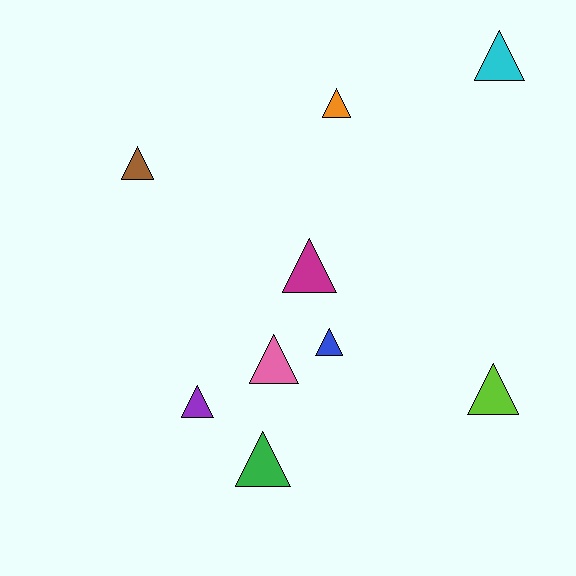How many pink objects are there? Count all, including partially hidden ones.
There is 1 pink object.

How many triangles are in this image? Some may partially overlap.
There are 9 triangles.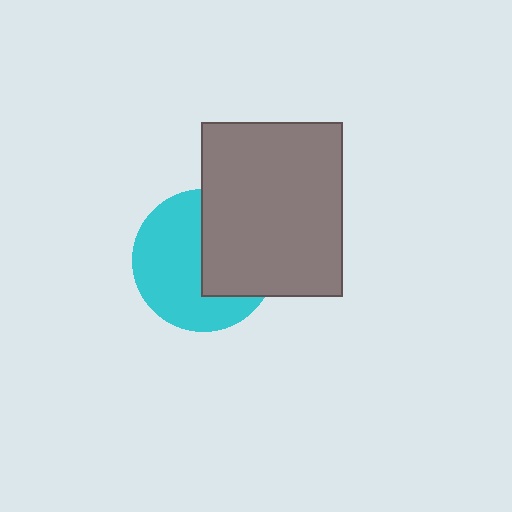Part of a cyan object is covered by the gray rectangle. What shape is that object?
It is a circle.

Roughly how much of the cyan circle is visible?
About half of it is visible (roughly 58%).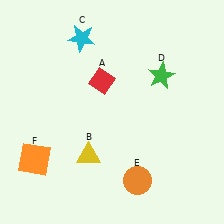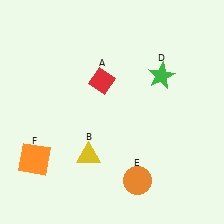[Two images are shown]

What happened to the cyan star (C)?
The cyan star (C) was removed in Image 2. It was in the top-left area of Image 1.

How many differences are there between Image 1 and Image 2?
There is 1 difference between the two images.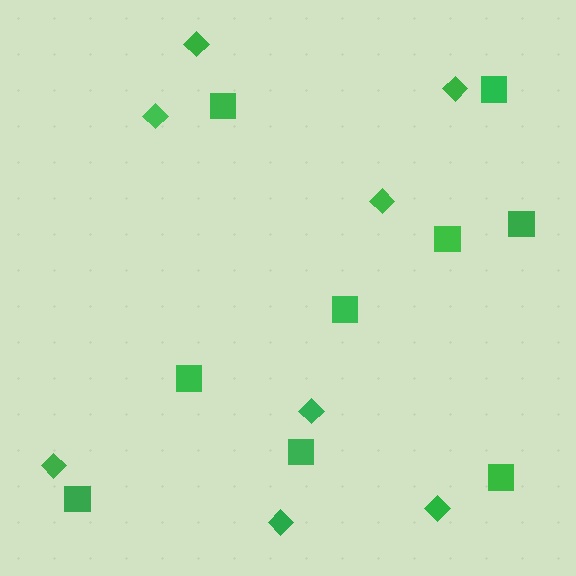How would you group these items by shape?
There are 2 groups: one group of squares (9) and one group of diamonds (8).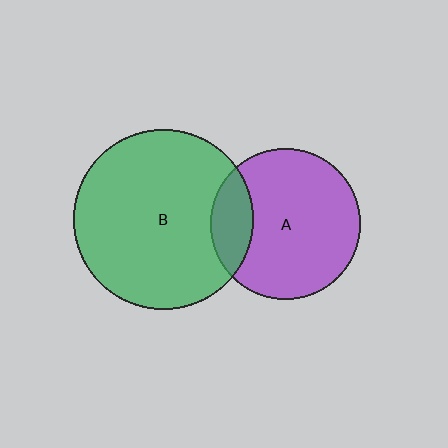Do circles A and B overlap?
Yes.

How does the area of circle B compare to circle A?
Approximately 1.4 times.